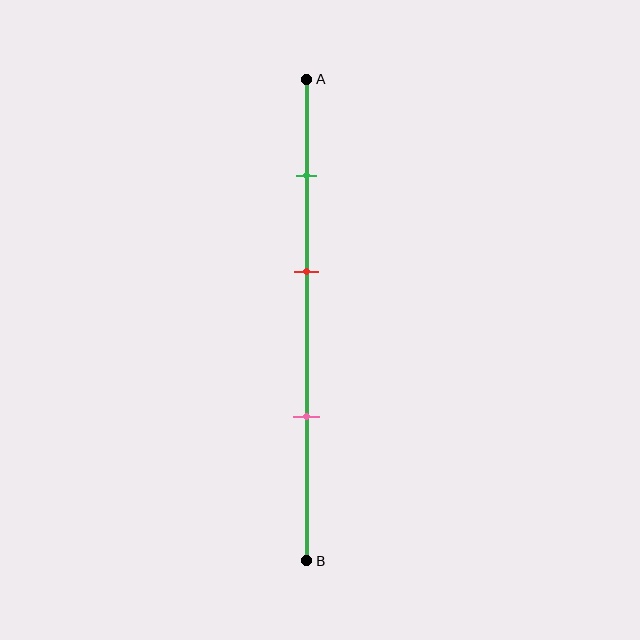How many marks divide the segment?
There are 3 marks dividing the segment.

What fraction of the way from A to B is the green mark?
The green mark is approximately 20% (0.2) of the way from A to B.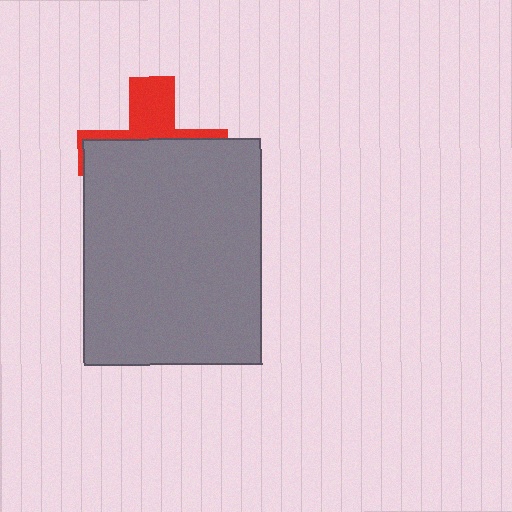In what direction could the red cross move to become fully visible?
The red cross could move up. That would shift it out from behind the gray rectangle entirely.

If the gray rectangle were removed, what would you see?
You would see the complete red cross.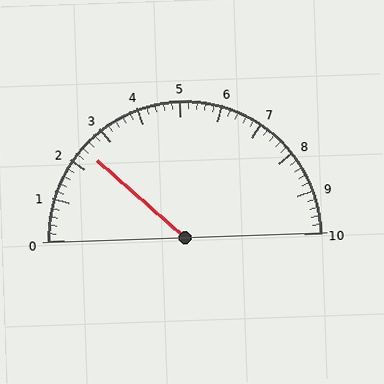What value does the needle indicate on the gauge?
The needle indicates approximately 2.4.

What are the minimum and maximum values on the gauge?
The gauge ranges from 0 to 10.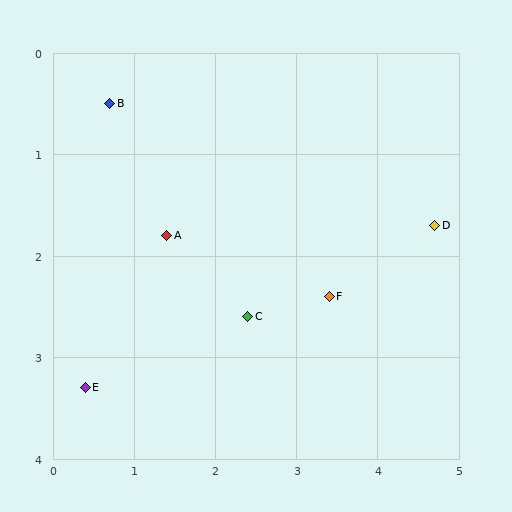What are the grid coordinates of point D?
Point D is at approximately (4.7, 1.7).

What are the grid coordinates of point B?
Point B is at approximately (0.7, 0.5).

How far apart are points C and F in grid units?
Points C and F are about 1.0 grid units apart.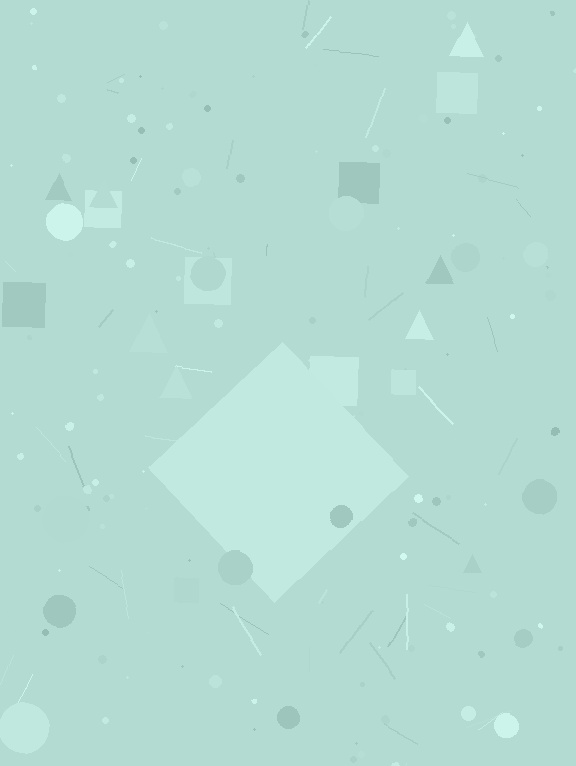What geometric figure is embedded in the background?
A diamond is embedded in the background.